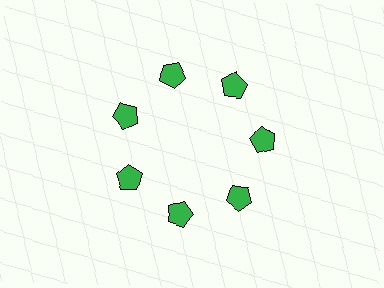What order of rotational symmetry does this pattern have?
This pattern has 7-fold rotational symmetry.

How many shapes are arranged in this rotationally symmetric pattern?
There are 7 shapes, arranged in 7 groups of 1.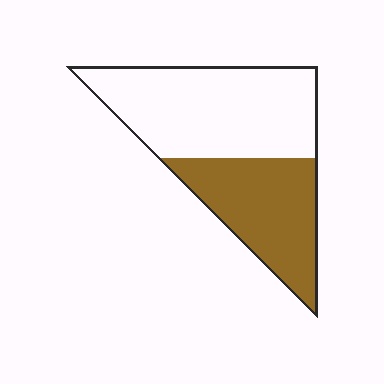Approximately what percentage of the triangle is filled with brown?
Approximately 40%.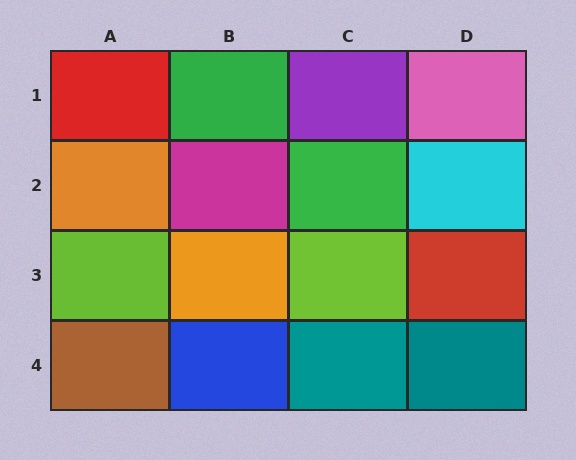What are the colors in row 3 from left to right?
Lime, orange, lime, red.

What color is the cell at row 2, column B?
Magenta.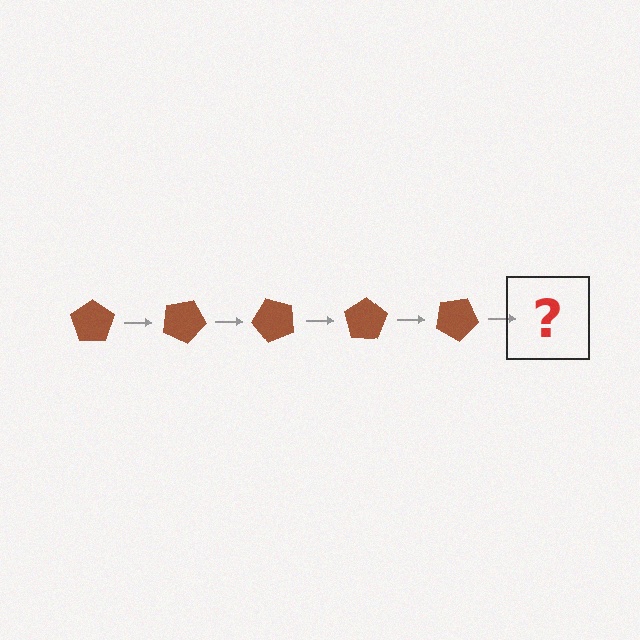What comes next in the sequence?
The next element should be a brown pentagon rotated 125 degrees.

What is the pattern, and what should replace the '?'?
The pattern is that the pentagon rotates 25 degrees each step. The '?' should be a brown pentagon rotated 125 degrees.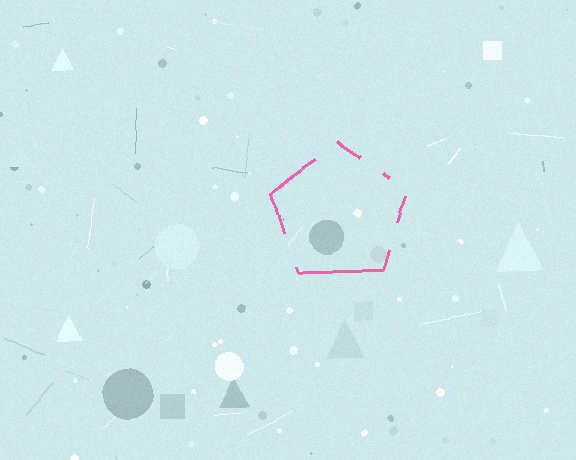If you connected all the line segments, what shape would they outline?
They would outline a pentagon.